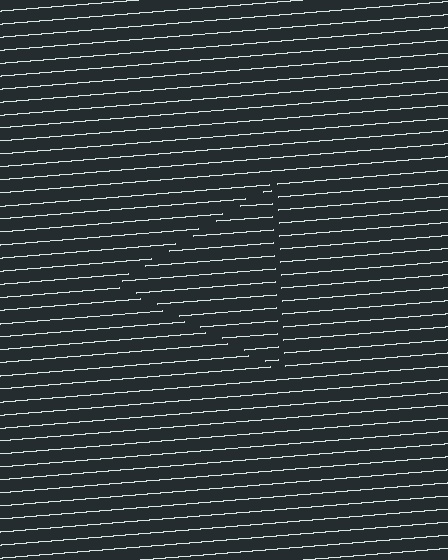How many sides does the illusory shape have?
3 sides — the line-ends trace a triangle.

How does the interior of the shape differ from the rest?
The interior of the shape contains the same grating, shifted by half a period — the contour is defined by the phase discontinuity where line-ends from the inner and outer gratings abut.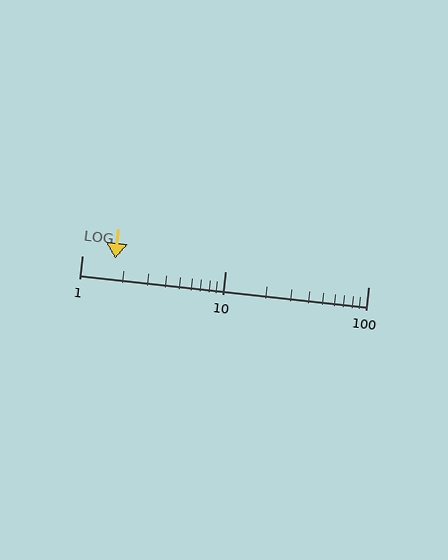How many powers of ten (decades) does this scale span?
The scale spans 2 decades, from 1 to 100.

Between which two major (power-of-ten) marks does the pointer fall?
The pointer is between 1 and 10.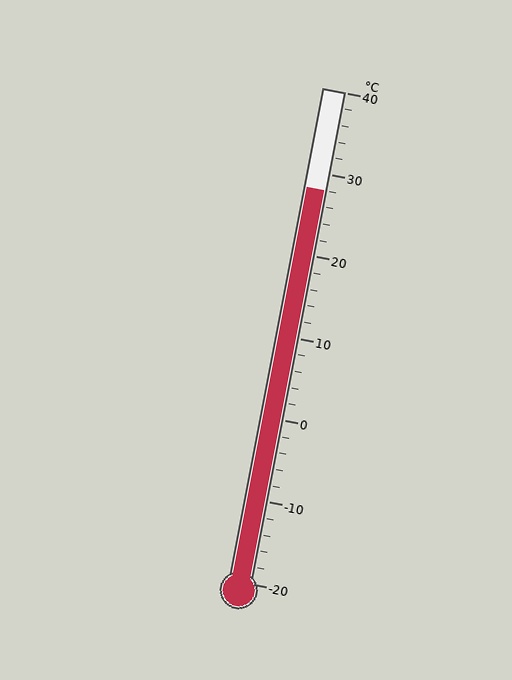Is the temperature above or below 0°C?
The temperature is above 0°C.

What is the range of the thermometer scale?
The thermometer scale ranges from -20°C to 40°C.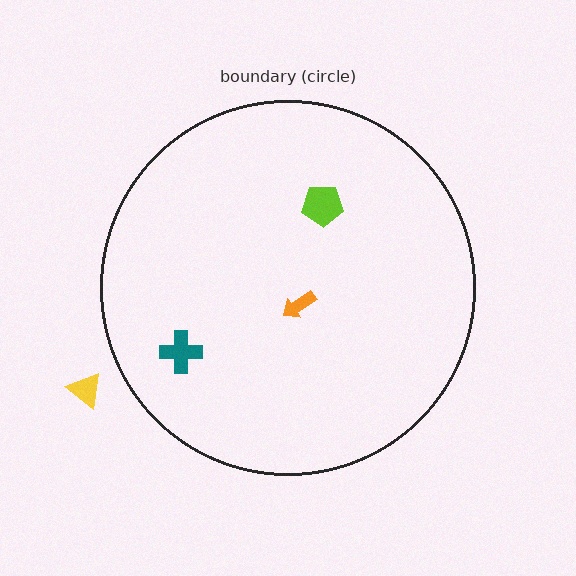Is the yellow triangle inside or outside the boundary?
Outside.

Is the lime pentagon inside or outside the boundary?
Inside.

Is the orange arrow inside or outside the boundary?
Inside.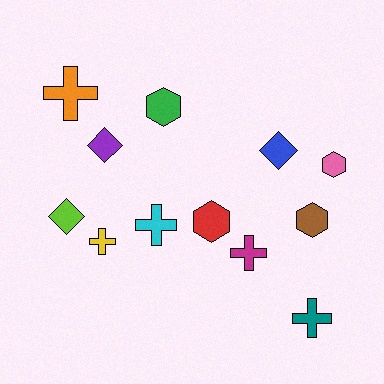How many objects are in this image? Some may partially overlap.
There are 12 objects.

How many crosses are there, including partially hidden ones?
There are 5 crosses.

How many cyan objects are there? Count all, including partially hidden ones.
There is 1 cyan object.